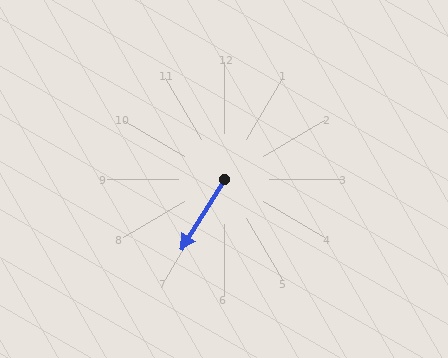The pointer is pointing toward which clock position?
Roughly 7 o'clock.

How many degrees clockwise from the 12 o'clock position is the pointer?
Approximately 211 degrees.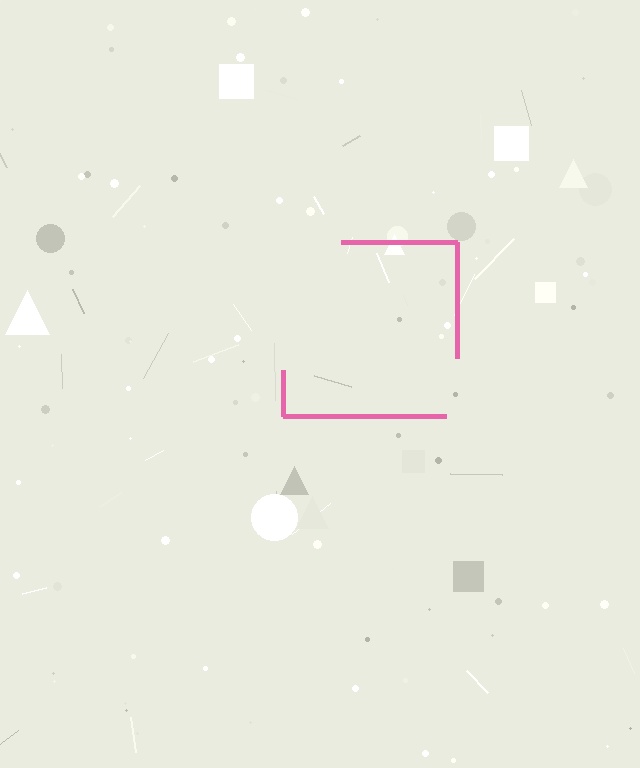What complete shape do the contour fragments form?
The contour fragments form a square.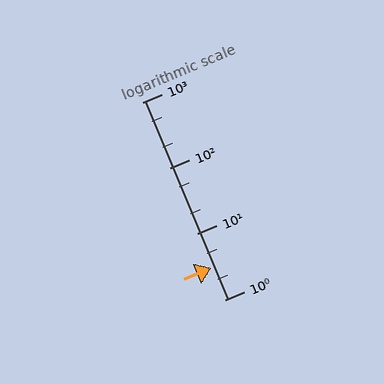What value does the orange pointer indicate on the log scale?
The pointer indicates approximately 3.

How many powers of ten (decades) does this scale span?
The scale spans 3 decades, from 1 to 1000.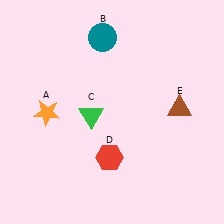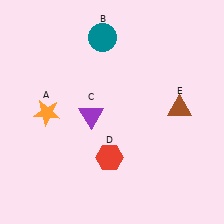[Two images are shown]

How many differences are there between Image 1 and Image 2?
There is 1 difference between the two images.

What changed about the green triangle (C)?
In Image 1, C is green. In Image 2, it changed to purple.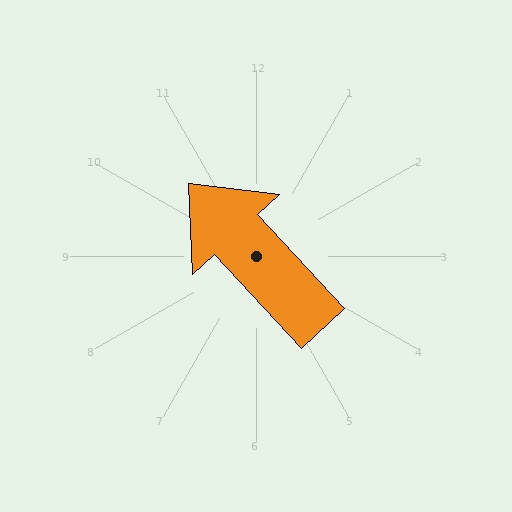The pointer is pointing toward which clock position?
Roughly 11 o'clock.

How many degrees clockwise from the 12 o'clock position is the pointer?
Approximately 317 degrees.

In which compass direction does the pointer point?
Northwest.